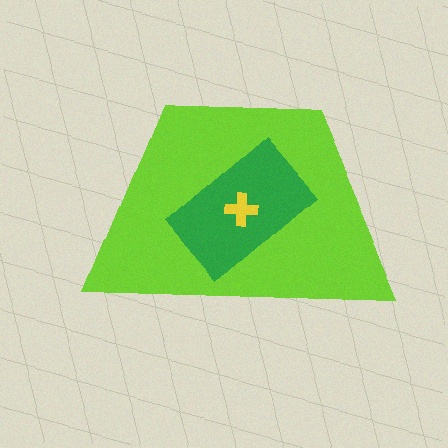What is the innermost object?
The yellow cross.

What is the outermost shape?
The lime trapezoid.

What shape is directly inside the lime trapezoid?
The green rectangle.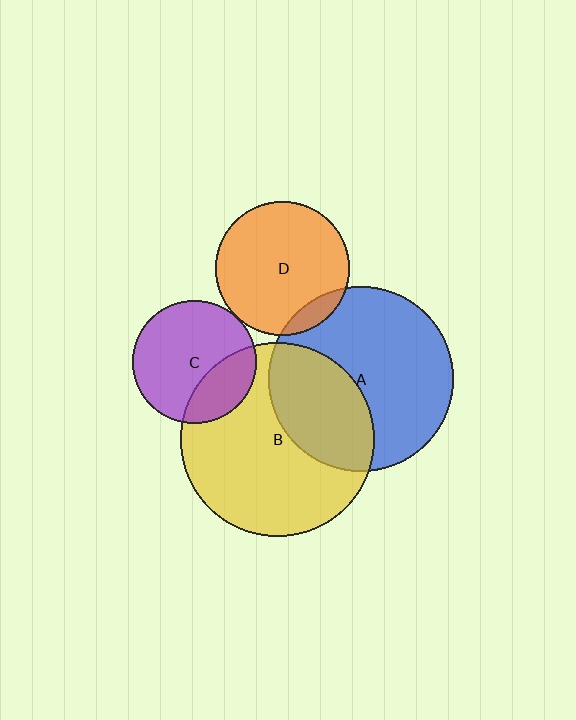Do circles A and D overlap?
Yes.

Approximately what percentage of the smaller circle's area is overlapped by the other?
Approximately 10%.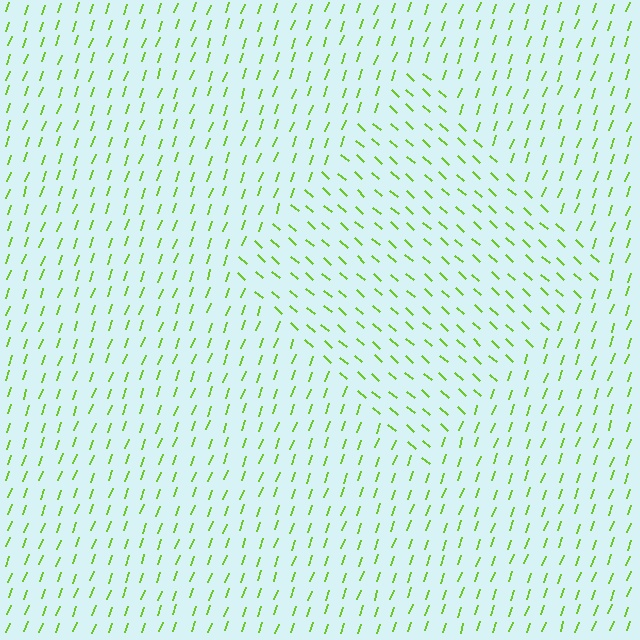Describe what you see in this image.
The image is filled with small lime line segments. A diamond region in the image has lines oriented differently from the surrounding lines, creating a visible texture boundary.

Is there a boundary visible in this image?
Yes, there is a texture boundary formed by a change in line orientation.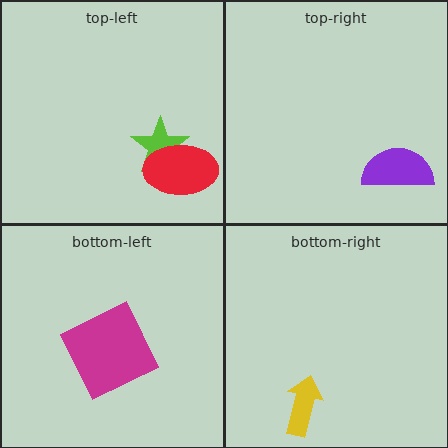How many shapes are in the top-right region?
1.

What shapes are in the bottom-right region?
The yellow arrow.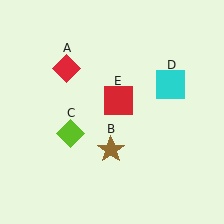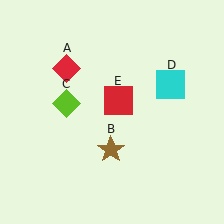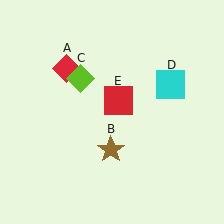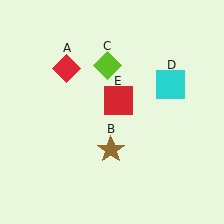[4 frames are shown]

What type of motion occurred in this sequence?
The lime diamond (object C) rotated clockwise around the center of the scene.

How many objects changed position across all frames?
1 object changed position: lime diamond (object C).